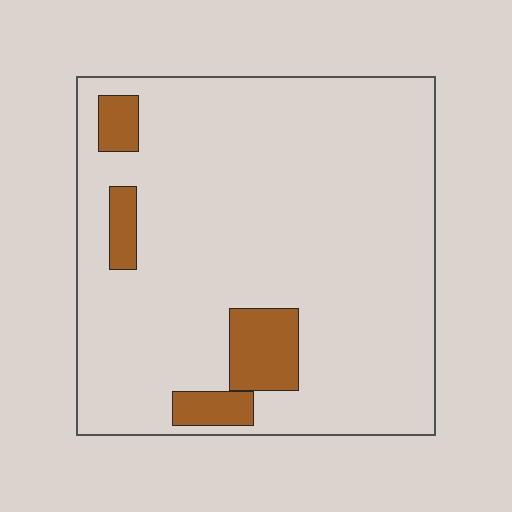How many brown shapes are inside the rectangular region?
4.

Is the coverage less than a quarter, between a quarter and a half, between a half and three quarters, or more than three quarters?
Less than a quarter.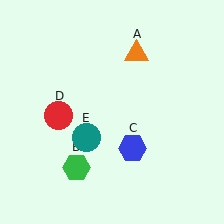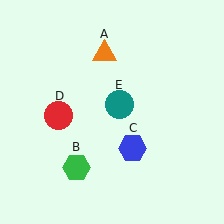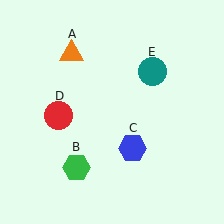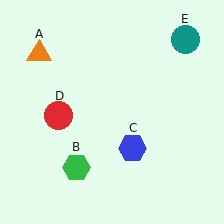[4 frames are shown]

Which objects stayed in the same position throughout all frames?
Green hexagon (object B) and blue hexagon (object C) and red circle (object D) remained stationary.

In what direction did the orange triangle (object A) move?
The orange triangle (object A) moved left.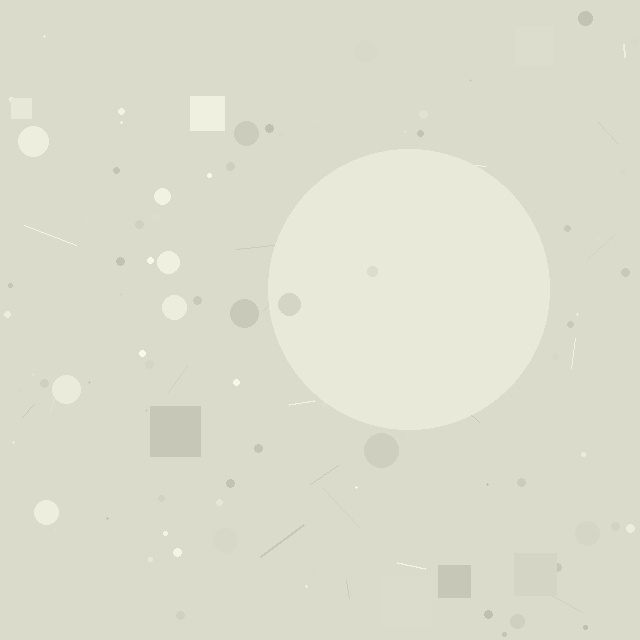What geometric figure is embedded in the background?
A circle is embedded in the background.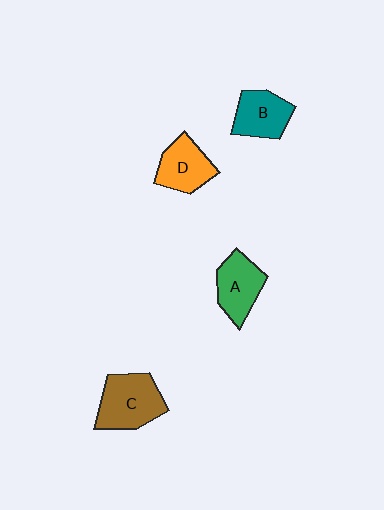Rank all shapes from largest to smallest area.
From largest to smallest: C (brown), A (green), D (orange), B (teal).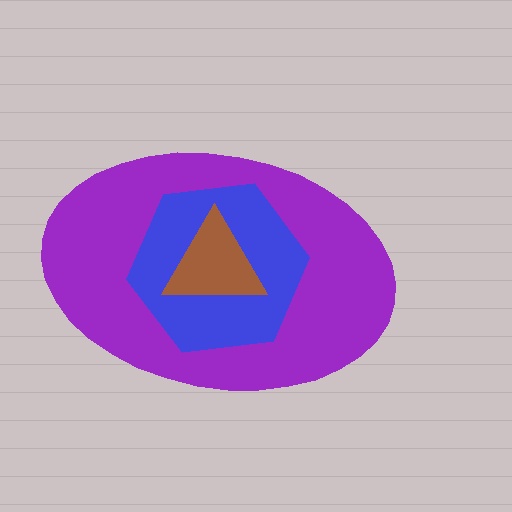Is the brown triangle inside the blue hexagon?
Yes.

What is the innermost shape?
The brown triangle.